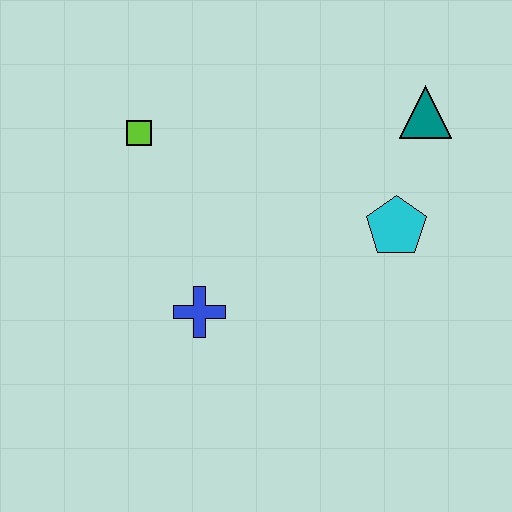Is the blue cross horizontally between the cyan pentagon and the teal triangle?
No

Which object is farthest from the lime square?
The teal triangle is farthest from the lime square.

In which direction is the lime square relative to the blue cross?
The lime square is above the blue cross.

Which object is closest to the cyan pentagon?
The teal triangle is closest to the cyan pentagon.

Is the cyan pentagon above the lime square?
No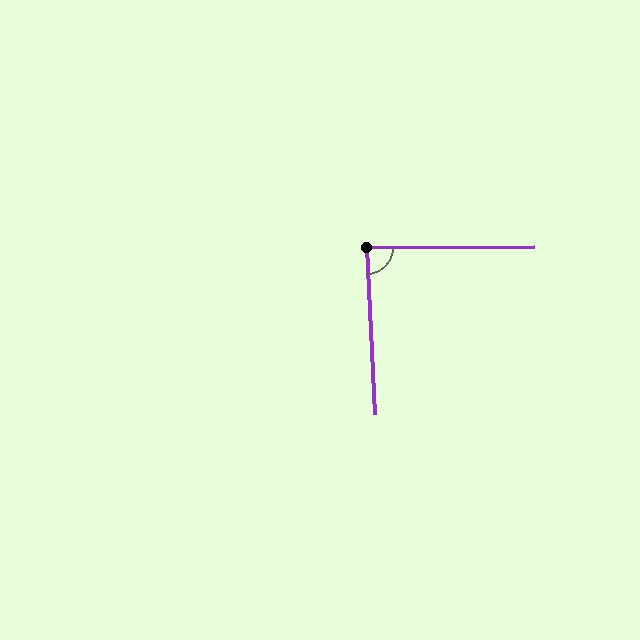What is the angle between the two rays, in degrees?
Approximately 88 degrees.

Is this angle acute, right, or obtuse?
It is approximately a right angle.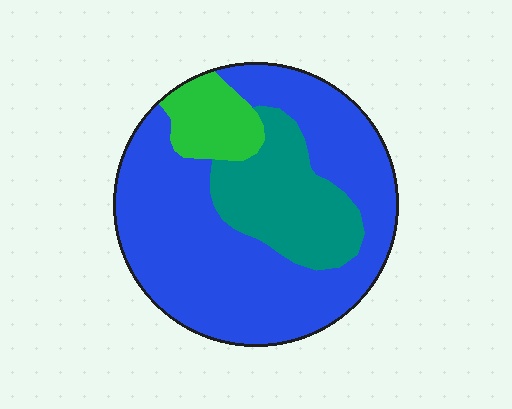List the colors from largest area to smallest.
From largest to smallest: blue, teal, green.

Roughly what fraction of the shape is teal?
Teal covers around 20% of the shape.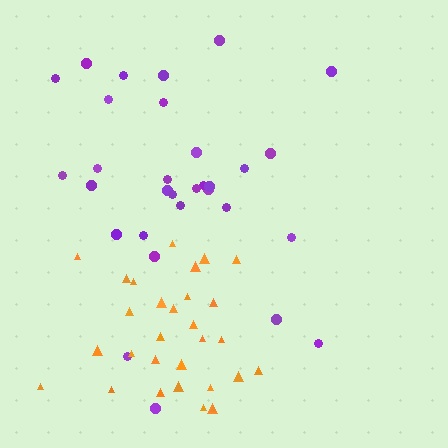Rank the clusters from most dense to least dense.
orange, purple.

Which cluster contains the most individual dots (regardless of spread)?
Purple (31).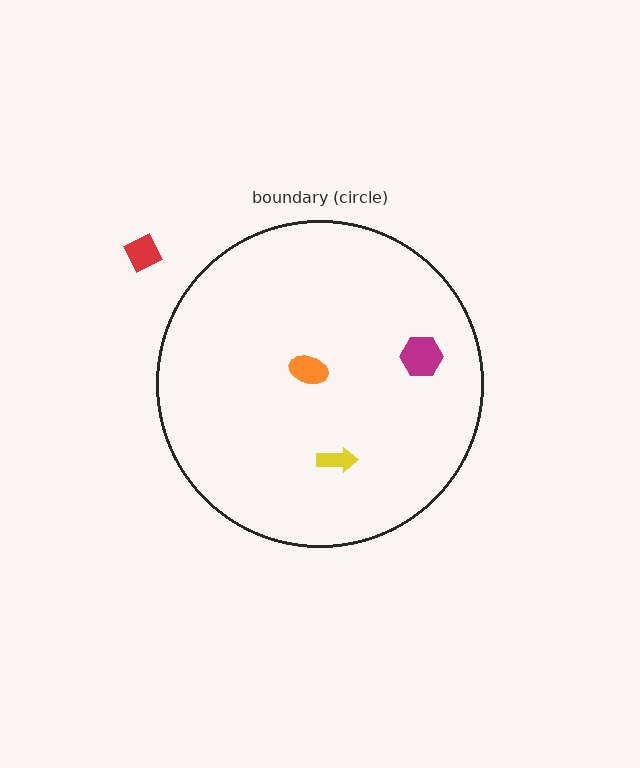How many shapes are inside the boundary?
3 inside, 1 outside.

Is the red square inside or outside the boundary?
Outside.